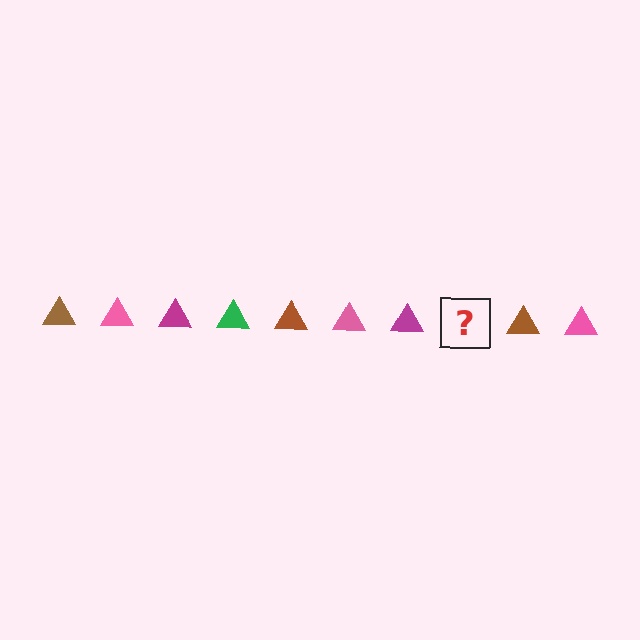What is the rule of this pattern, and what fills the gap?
The rule is that the pattern cycles through brown, pink, magenta, green triangles. The gap should be filled with a green triangle.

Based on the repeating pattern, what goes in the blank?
The blank should be a green triangle.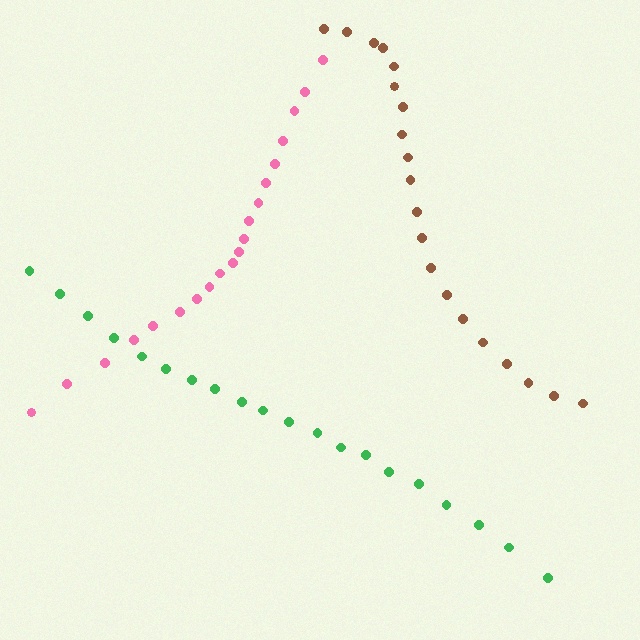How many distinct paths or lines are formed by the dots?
There are 3 distinct paths.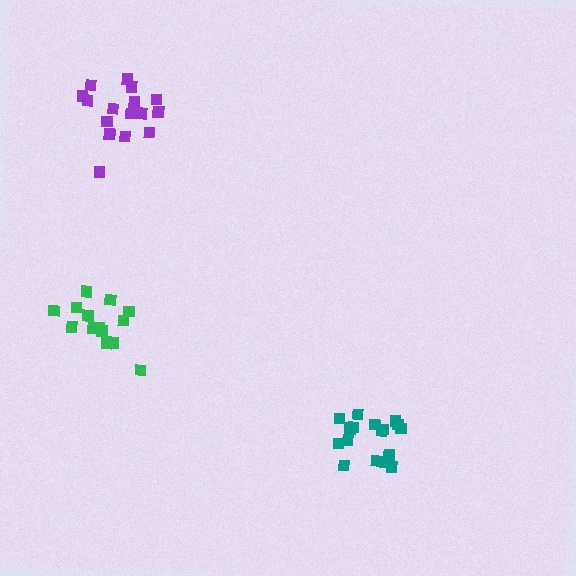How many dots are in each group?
Group 1: 18 dots, Group 2: 17 dots, Group 3: 14 dots (49 total).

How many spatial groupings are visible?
There are 3 spatial groupings.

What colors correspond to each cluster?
The clusters are colored: teal, purple, green.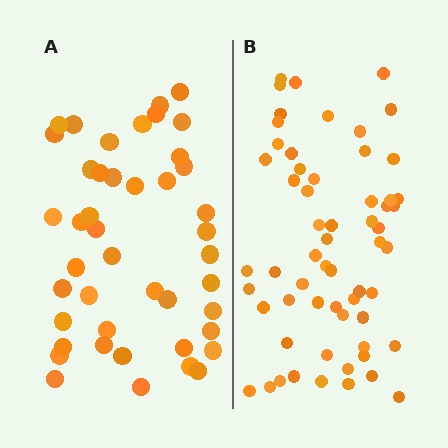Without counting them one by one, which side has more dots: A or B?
Region B (the right region) has more dots.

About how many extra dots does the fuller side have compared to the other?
Region B has approximately 15 more dots than region A.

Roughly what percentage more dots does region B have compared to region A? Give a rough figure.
About 35% more.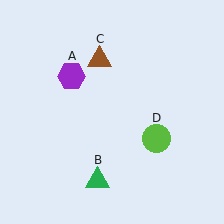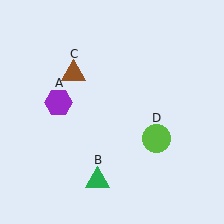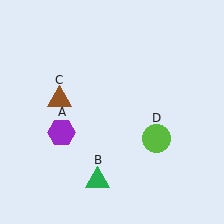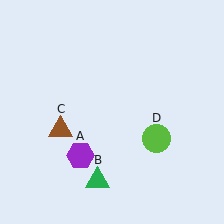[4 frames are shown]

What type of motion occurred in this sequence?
The purple hexagon (object A), brown triangle (object C) rotated counterclockwise around the center of the scene.